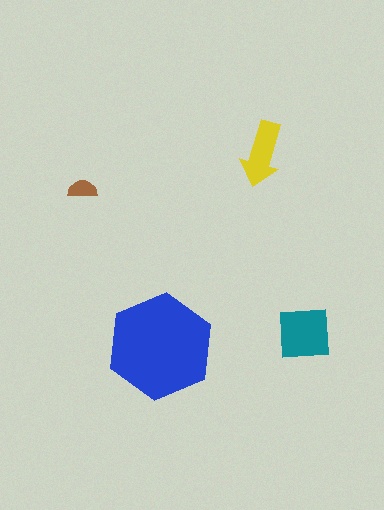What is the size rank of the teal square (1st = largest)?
2nd.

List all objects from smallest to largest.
The brown semicircle, the yellow arrow, the teal square, the blue hexagon.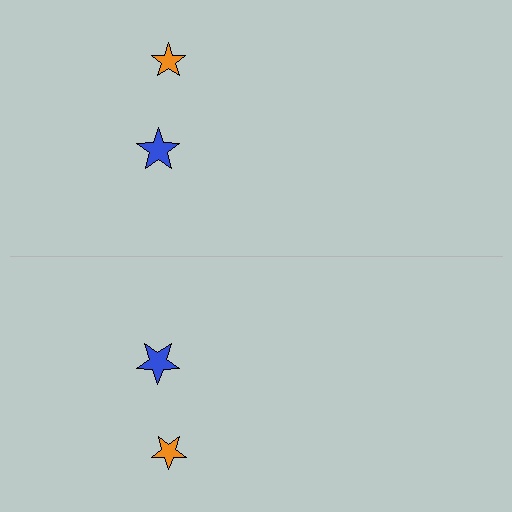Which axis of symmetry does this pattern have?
The pattern has a horizontal axis of symmetry running through the center of the image.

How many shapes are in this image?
There are 4 shapes in this image.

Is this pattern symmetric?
Yes, this pattern has bilateral (reflection) symmetry.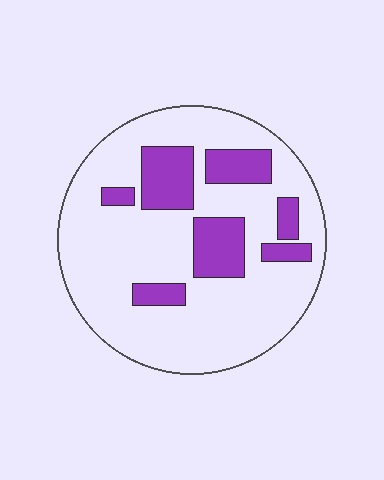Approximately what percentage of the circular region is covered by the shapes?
Approximately 20%.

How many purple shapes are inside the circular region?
7.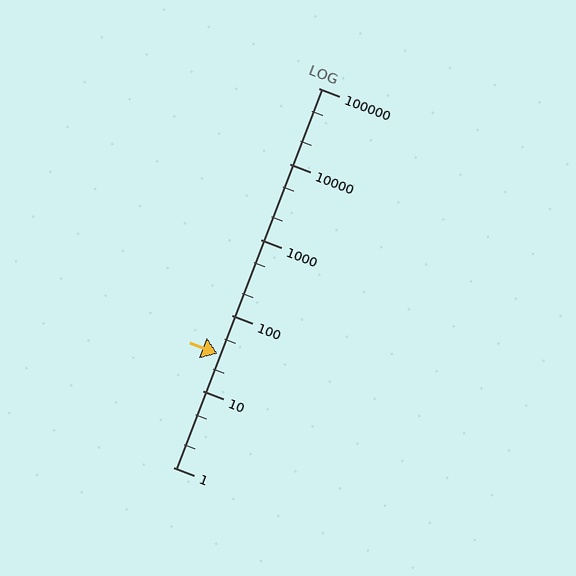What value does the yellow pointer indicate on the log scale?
The pointer indicates approximately 31.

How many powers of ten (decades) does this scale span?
The scale spans 5 decades, from 1 to 100000.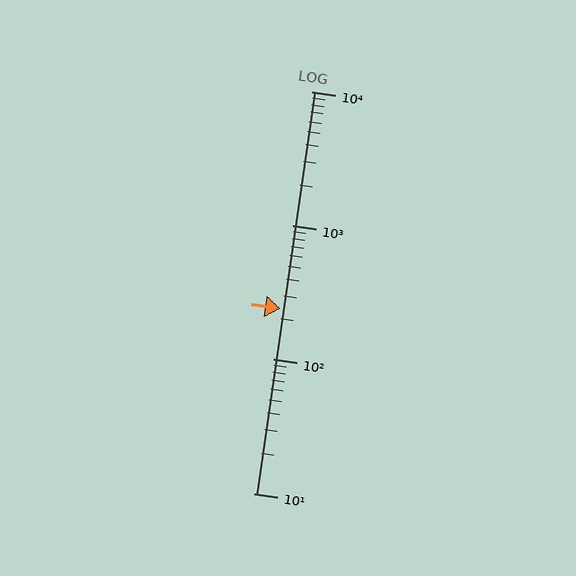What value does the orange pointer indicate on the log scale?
The pointer indicates approximately 240.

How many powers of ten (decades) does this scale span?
The scale spans 3 decades, from 10 to 10000.